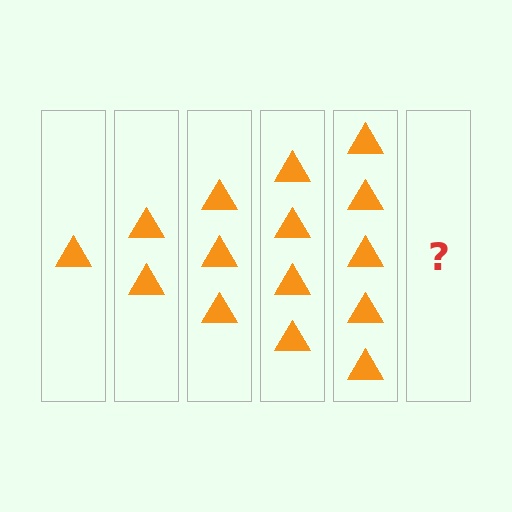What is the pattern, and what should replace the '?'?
The pattern is that each step adds one more triangle. The '?' should be 6 triangles.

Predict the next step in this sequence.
The next step is 6 triangles.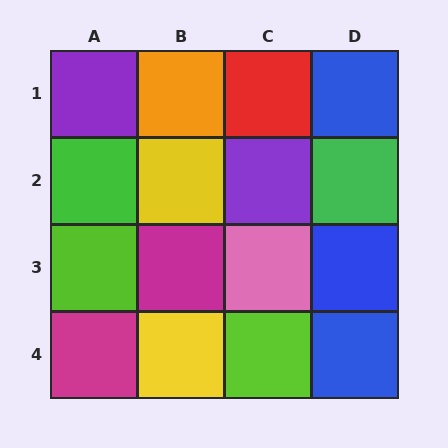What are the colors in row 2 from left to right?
Green, yellow, purple, green.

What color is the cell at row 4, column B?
Yellow.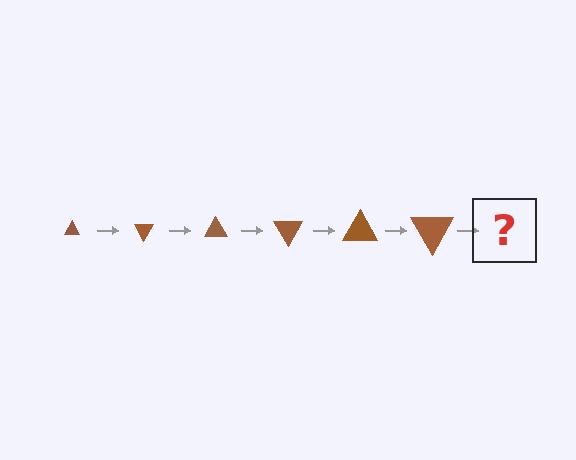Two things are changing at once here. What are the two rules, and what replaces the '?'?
The two rules are that the triangle grows larger each step and it rotates 60 degrees each step. The '?' should be a triangle, larger than the previous one and rotated 360 degrees from the start.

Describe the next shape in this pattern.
It should be a triangle, larger than the previous one and rotated 360 degrees from the start.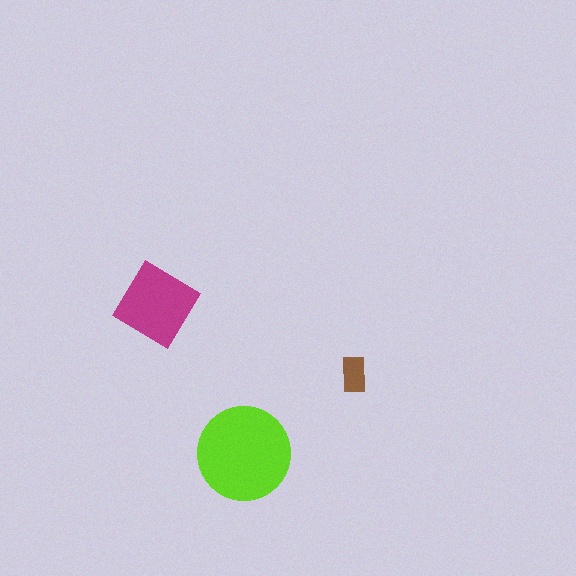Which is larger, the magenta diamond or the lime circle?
The lime circle.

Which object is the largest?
The lime circle.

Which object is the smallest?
The brown rectangle.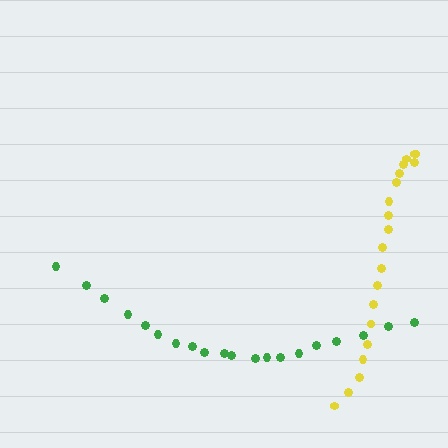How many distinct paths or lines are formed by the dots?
There are 2 distinct paths.